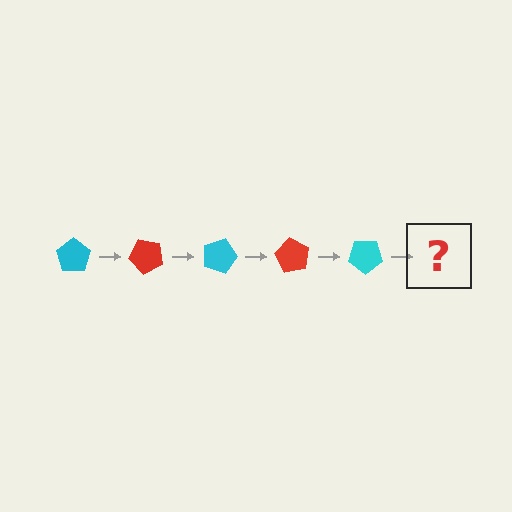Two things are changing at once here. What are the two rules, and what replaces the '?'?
The two rules are that it rotates 45 degrees each step and the color cycles through cyan and red. The '?' should be a red pentagon, rotated 225 degrees from the start.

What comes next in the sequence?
The next element should be a red pentagon, rotated 225 degrees from the start.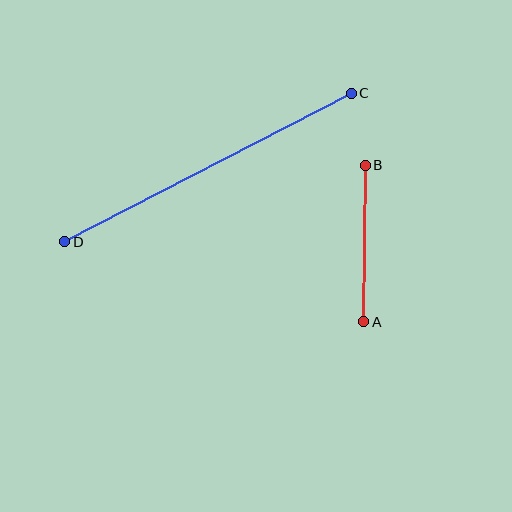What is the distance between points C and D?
The distance is approximately 323 pixels.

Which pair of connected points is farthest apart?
Points C and D are farthest apart.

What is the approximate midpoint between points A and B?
The midpoint is at approximately (364, 243) pixels.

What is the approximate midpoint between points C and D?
The midpoint is at approximately (208, 168) pixels.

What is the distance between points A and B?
The distance is approximately 157 pixels.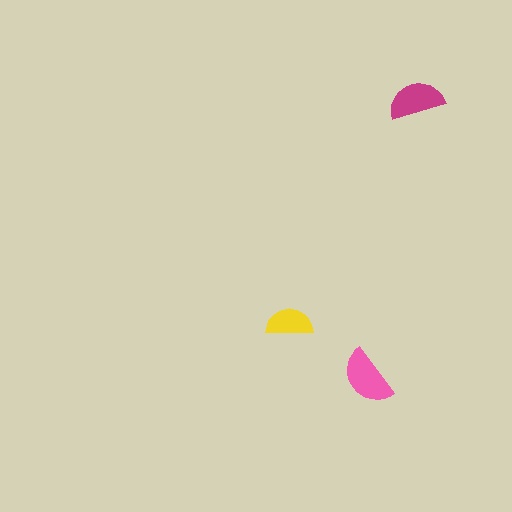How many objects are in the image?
There are 3 objects in the image.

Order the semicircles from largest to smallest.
the pink one, the magenta one, the yellow one.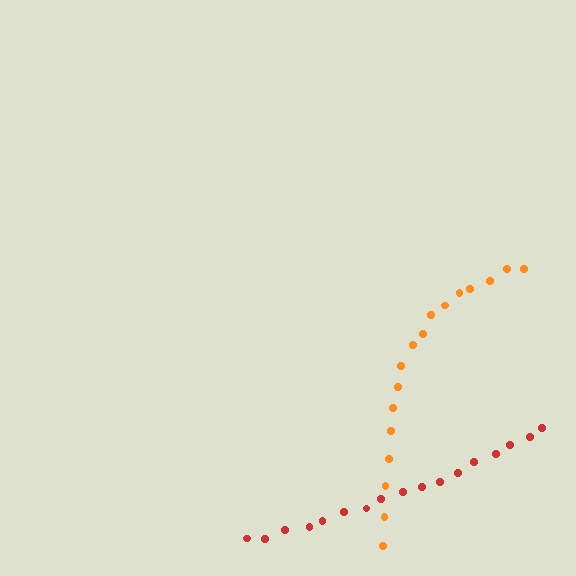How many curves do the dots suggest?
There are 2 distinct paths.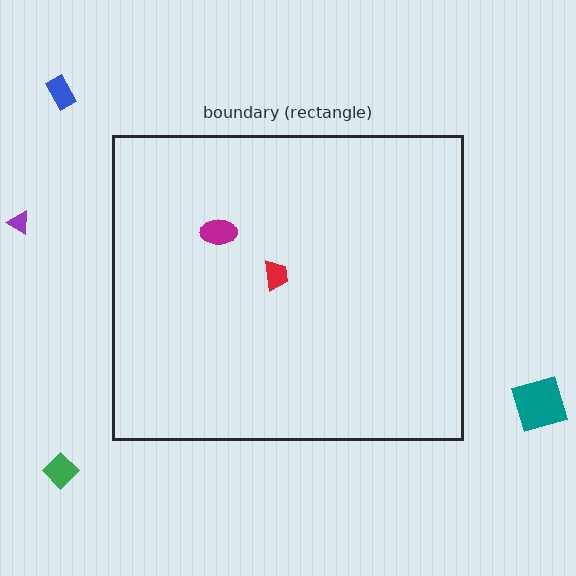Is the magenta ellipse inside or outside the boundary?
Inside.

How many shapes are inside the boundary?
2 inside, 4 outside.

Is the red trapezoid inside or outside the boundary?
Inside.